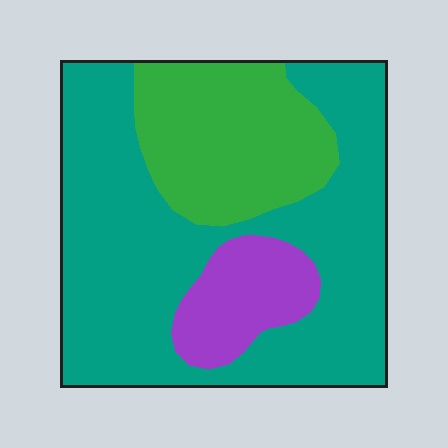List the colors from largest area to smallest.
From largest to smallest: teal, green, purple.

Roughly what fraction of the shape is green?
Green covers around 25% of the shape.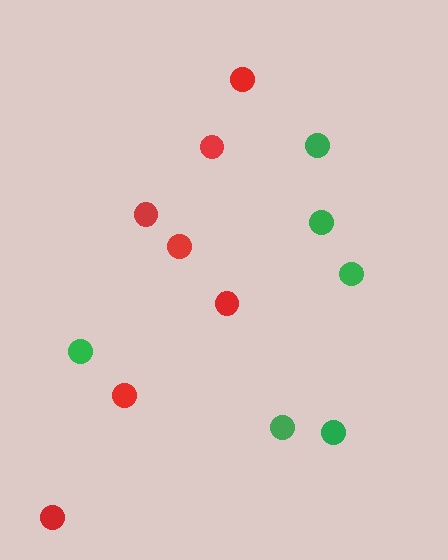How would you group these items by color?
There are 2 groups: one group of red circles (7) and one group of green circles (6).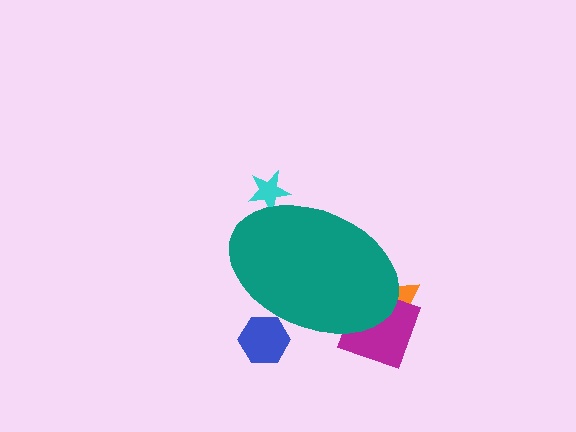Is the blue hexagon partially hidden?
Yes, the blue hexagon is partially hidden behind the teal ellipse.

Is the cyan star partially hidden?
Yes, the cyan star is partially hidden behind the teal ellipse.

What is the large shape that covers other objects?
A teal ellipse.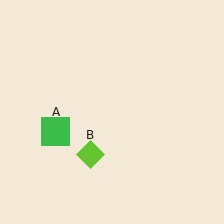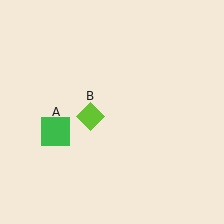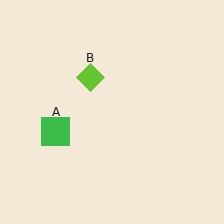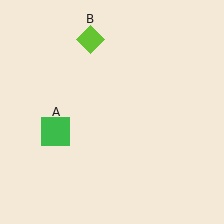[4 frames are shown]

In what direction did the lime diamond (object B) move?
The lime diamond (object B) moved up.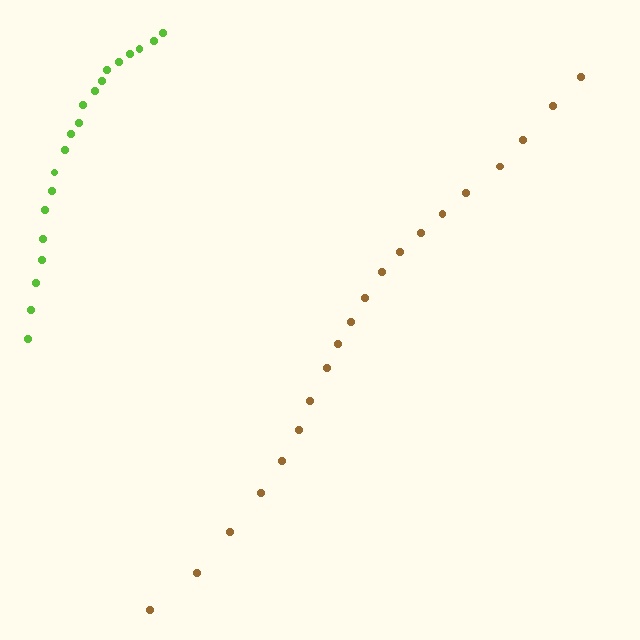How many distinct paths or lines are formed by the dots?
There are 2 distinct paths.